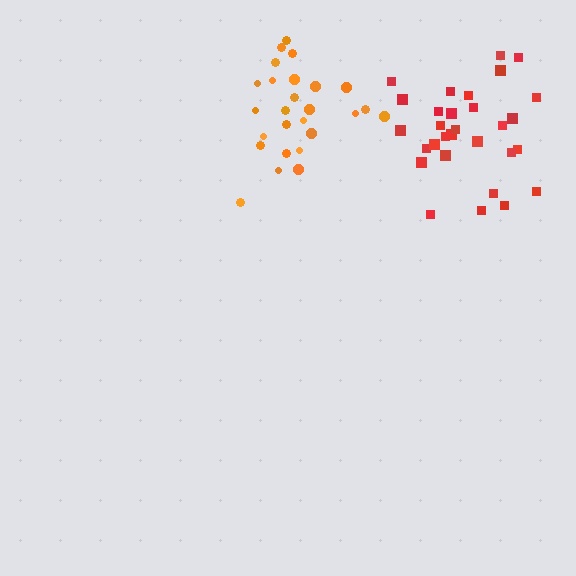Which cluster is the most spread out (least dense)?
Red.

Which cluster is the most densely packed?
Orange.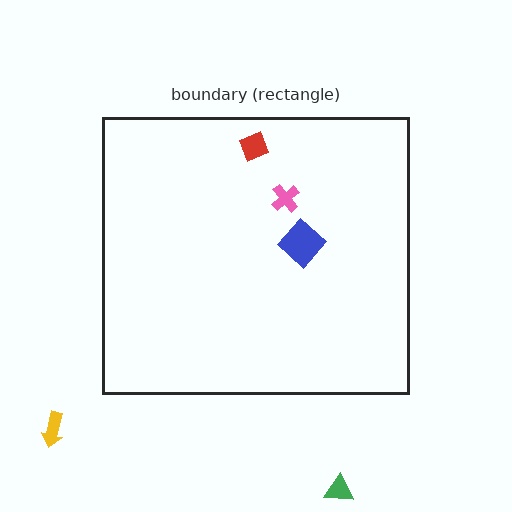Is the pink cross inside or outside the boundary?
Inside.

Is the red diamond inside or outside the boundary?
Inside.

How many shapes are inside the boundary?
3 inside, 2 outside.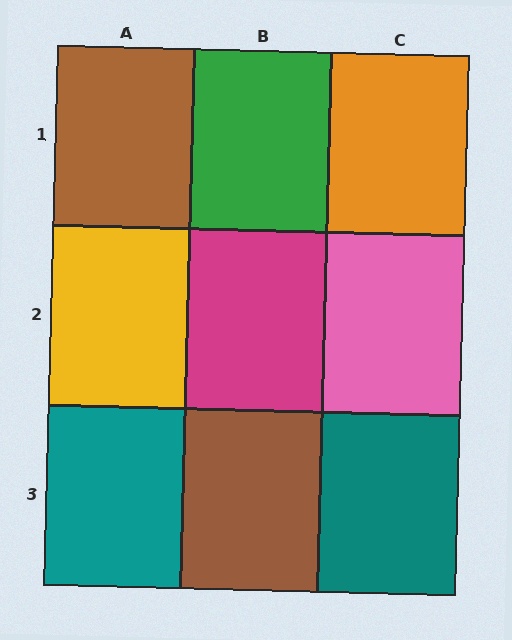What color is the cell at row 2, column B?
Magenta.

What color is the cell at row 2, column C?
Pink.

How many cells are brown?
2 cells are brown.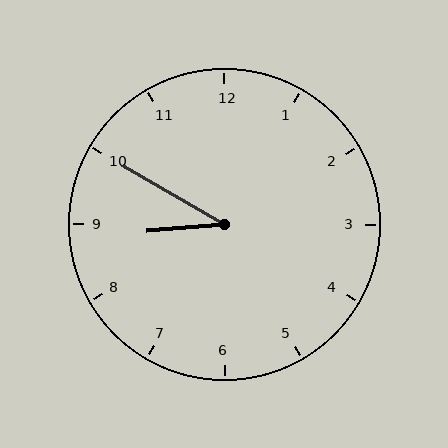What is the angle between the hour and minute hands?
Approximately 35 degrees.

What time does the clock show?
8:50.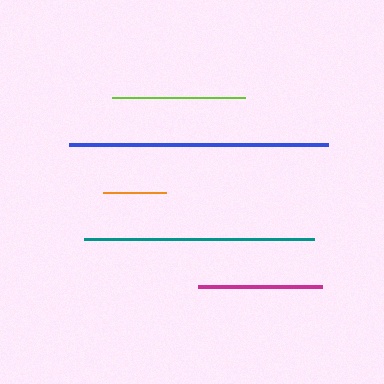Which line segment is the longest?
The blue line is the longest at approximately 259 pixels.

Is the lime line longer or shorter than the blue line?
The blue line is longer than the lime line.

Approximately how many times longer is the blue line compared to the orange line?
The blue line is approximately 4.1 times the length of the orange line.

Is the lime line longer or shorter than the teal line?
The teal line is longer than the lime line.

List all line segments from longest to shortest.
From longest to shortest: blue, teal, lime, magenta, orange.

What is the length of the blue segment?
The blue segment is approximately 259 pixels long.